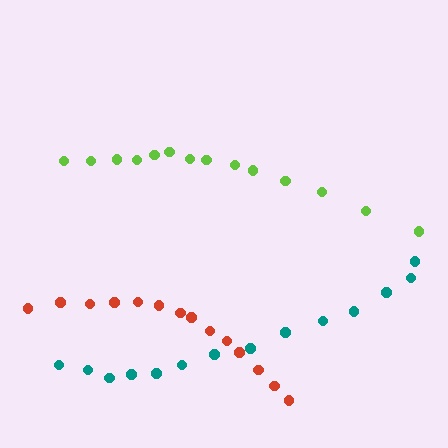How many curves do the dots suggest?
There are 3 distinct paths.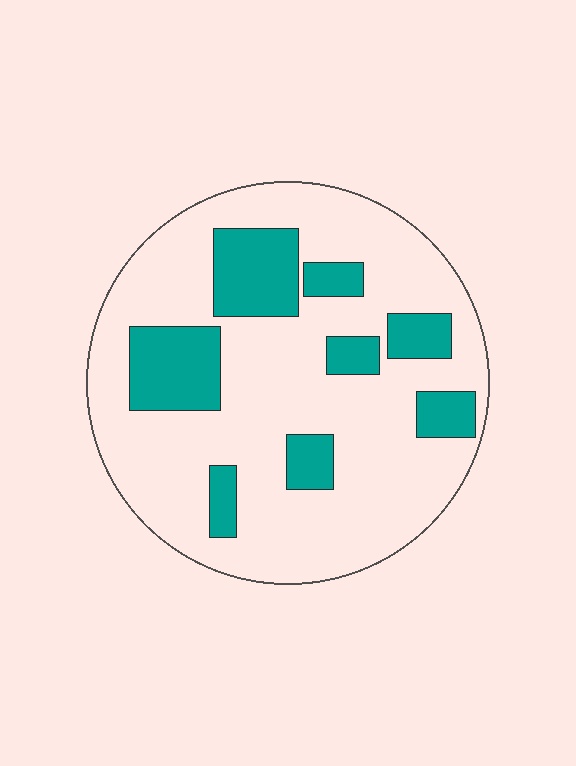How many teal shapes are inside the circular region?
8.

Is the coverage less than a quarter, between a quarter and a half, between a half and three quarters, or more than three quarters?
Less than a quarter.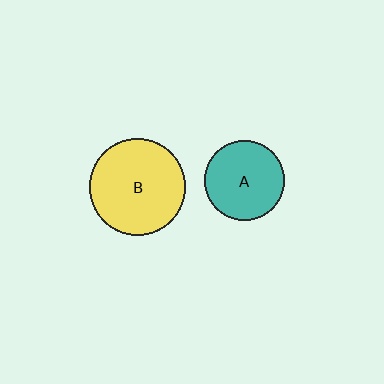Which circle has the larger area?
Circle B (yellow).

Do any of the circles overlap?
No, none of the circles overlap.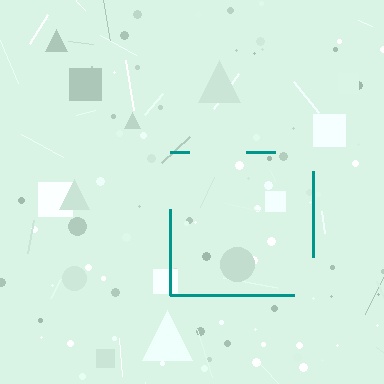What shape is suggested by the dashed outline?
The dashed outline suggests a square.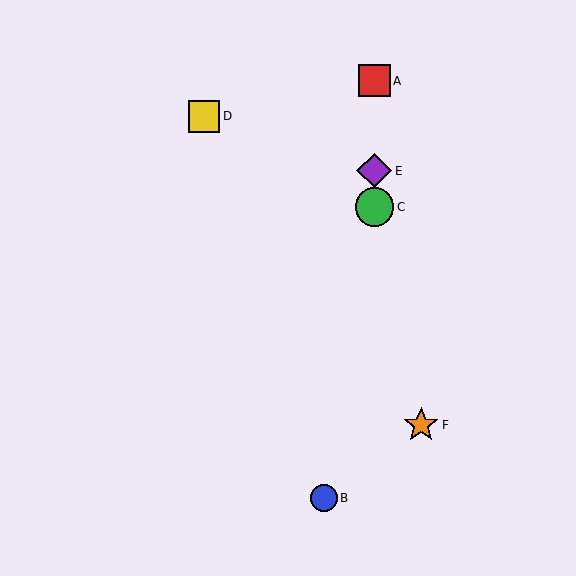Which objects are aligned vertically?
Objects A, C, E are aligned vertically.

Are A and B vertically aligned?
No, A is at x≈374 and B is at x≈324.